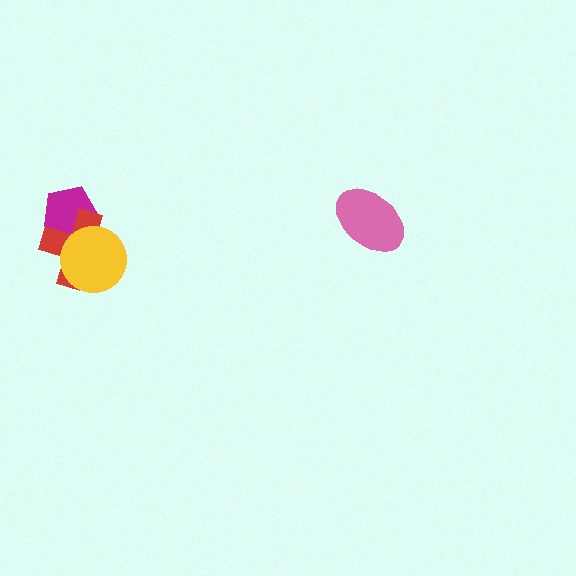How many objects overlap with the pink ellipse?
0 objects overlap with the pink ellipse.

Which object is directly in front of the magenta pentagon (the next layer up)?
The red cross is directly in front of the magenta pentagon.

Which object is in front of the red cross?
The yellow circle is in front of the red cross.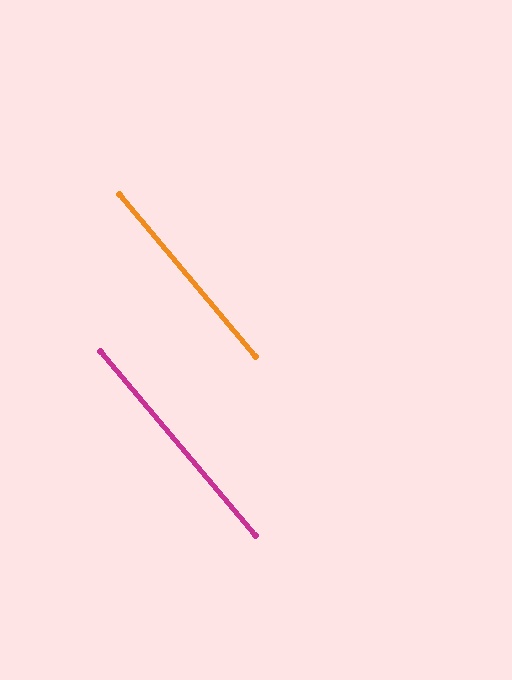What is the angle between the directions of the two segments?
Approximately 0 degrees.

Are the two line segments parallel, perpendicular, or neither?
Parallel — their directions differ by only 0.1°.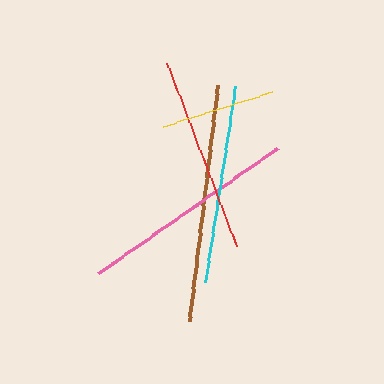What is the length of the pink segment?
The pink segment is approximately 219 pixels long.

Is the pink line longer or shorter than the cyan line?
The pink line is longer than the cyan line.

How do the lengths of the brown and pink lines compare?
The brown and pink lines are approximately the same length.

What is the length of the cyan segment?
The cyan segment is approximately 197 pixels long.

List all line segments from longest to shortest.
From longest to shortest: brown, pink, cyan, red, yellow.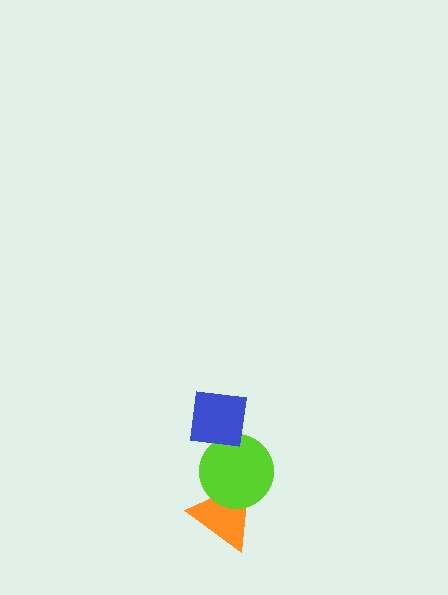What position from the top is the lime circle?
The lime circle is 2nd from the top.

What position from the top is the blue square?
The blue square is 1st from the top.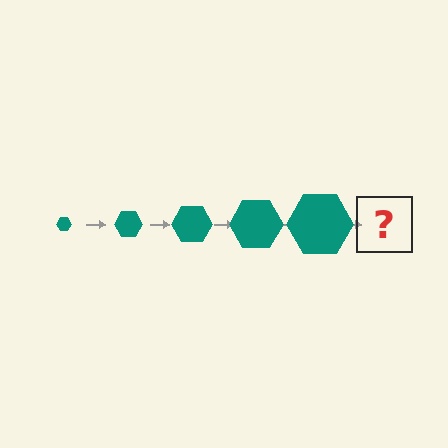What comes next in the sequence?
The next element should be a teal hexagon, larger than the previous one.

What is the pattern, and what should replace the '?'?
The pattern is that the hexagon gets progressively larger each step. The '?' should be a teal hexagon, larger than the previous one.